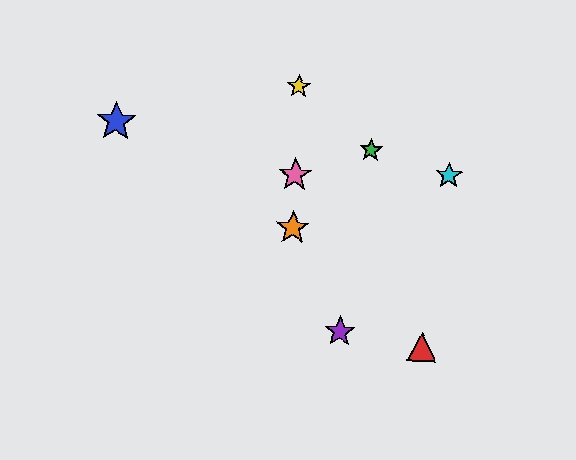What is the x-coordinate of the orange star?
The orange star is at x≈293.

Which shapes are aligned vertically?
The yellow star, the orange star, the pink star are aligned vertically.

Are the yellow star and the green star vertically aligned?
No, the yellow star is at x≈299 and the green star is at x≈371.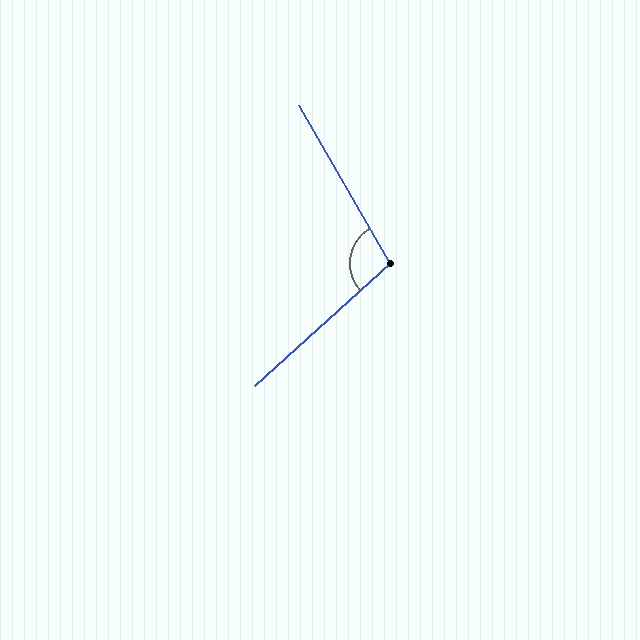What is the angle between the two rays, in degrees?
Approximately 102 degrees.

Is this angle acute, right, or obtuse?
It is obtuse.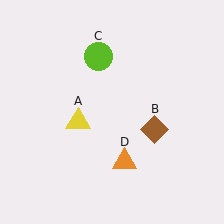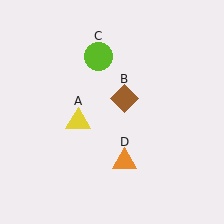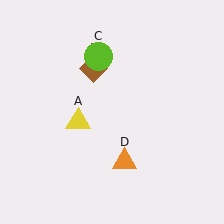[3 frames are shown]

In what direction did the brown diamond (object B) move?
The brown diamond (object B) moved up and to the left.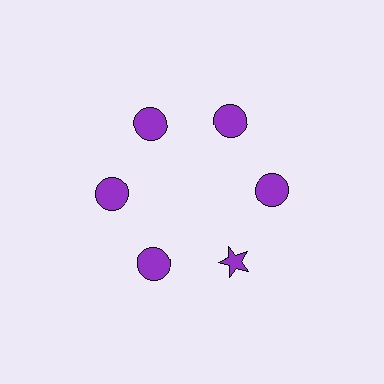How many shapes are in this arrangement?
There are 6 shapes arranged in a ring pattern.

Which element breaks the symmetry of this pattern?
The purple star at roughly the 5 o'clock position breaks the symmetry. All other shapes are purple circles.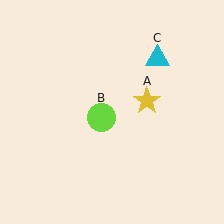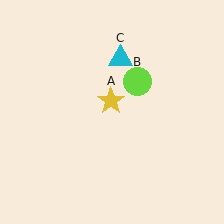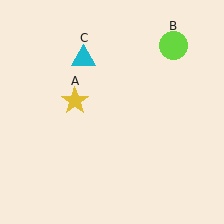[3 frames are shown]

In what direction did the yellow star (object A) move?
The yellow star (object A) moved left.